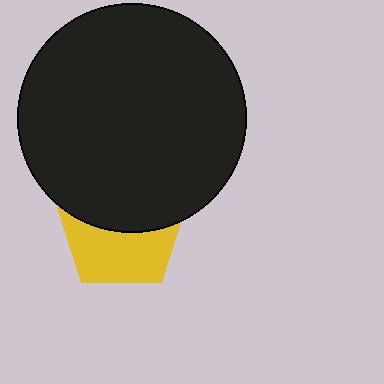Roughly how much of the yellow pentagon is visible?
About half of it is visible (roughly 51%).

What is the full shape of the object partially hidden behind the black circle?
The partially hidden object is a yellow pentagon.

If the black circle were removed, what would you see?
You would see the complete yellow pentagon.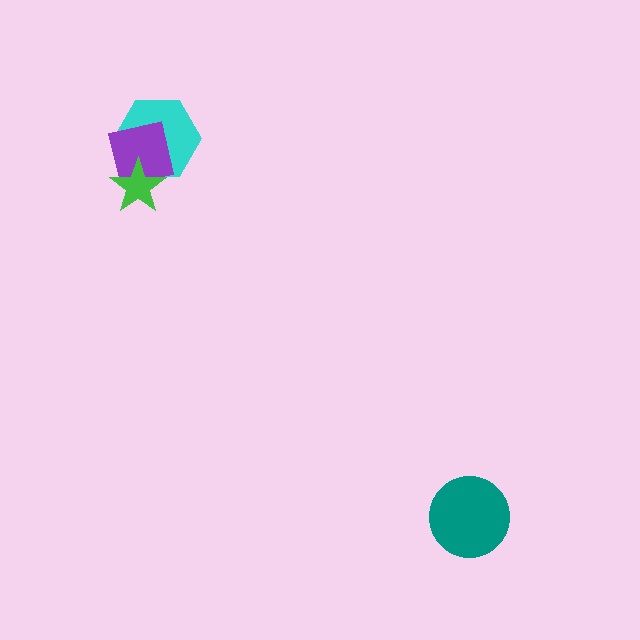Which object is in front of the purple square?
The green star is in front of the purple square.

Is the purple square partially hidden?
Yes, it is partially covered by another shape.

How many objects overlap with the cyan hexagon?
2 objects overlap with the cyan hexagon.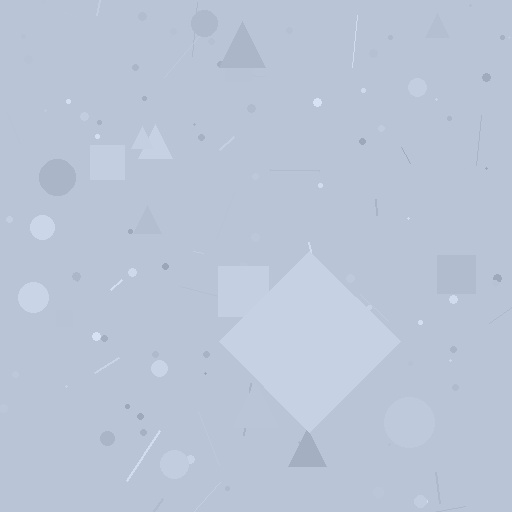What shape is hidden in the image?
A diamond is hidden in the image.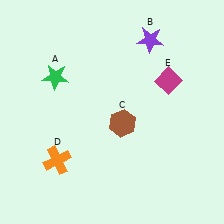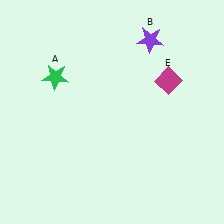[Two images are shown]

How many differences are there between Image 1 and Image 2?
There are 2 differences between the two images.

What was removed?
The orange cross (D), the brown hexagon (C) were removed in Image 2.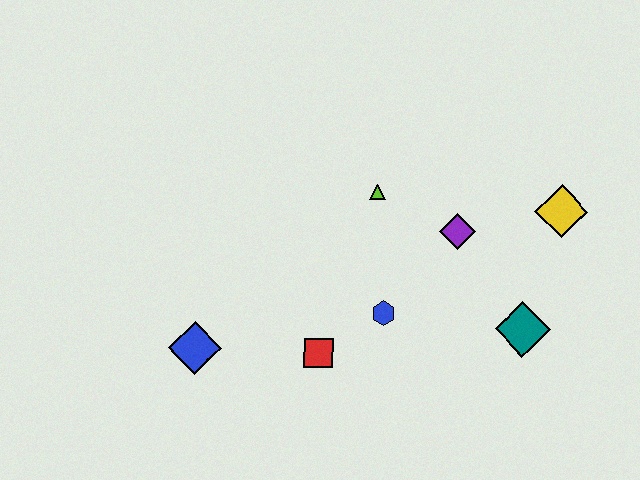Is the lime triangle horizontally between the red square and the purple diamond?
Yes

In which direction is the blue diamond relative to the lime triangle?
The blue diamond is to the left of the lime triangle.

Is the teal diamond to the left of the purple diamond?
No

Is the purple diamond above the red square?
Yes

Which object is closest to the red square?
The blue hexagon is closest to the red square.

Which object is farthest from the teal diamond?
The blue diamond is farthest from the teal diamond.